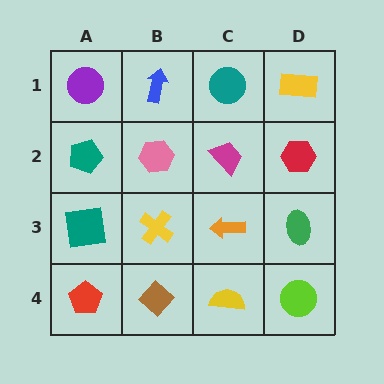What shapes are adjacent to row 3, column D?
A red hexagon (row 2, column D), a lime circle (row 4, column D), an orange arrow (row 3, column C).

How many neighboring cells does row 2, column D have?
3.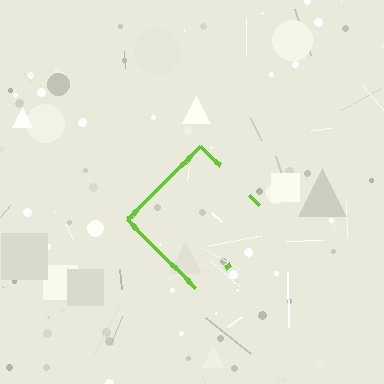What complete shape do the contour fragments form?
The contour fragments form a diamond.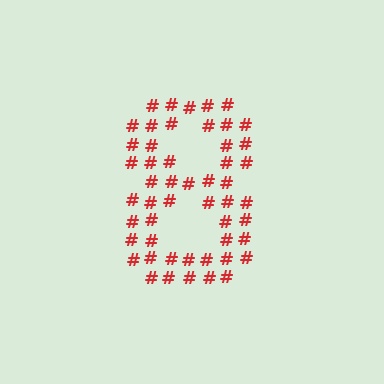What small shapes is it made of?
It is made of small hash symbols.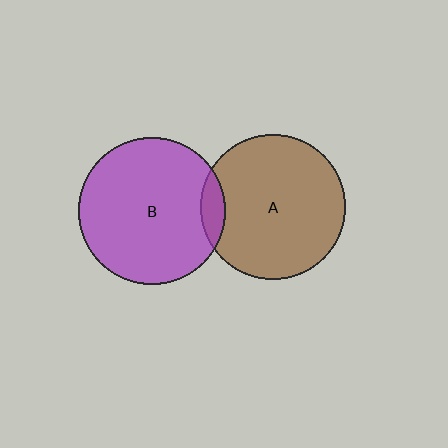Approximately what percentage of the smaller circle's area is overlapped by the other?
Approximately 10%.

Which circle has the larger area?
Circle B (purple).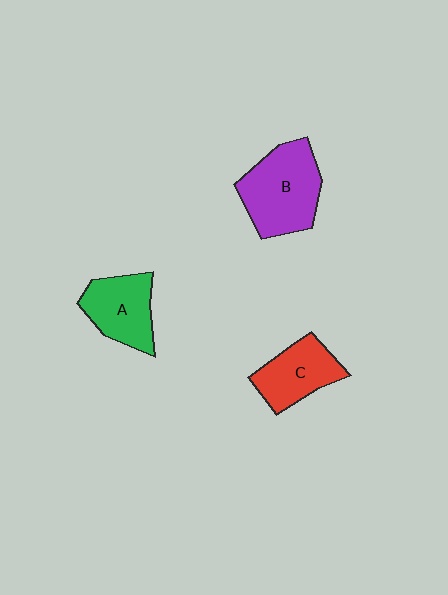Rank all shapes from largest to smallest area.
From largest to smallest: B (purple), A (green), C (red).